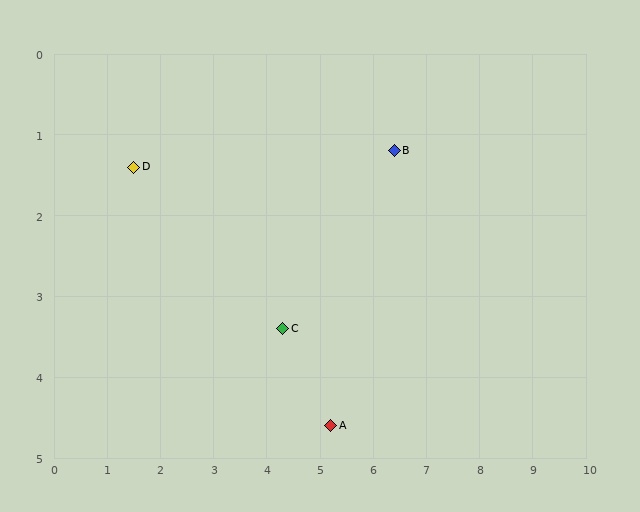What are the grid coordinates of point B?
Point B is at approximately (6.4, 1.2).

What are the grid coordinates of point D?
Point D is at approximately (1.5, 1.4).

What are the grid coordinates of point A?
Point A is at approximately (5.2, 4.6).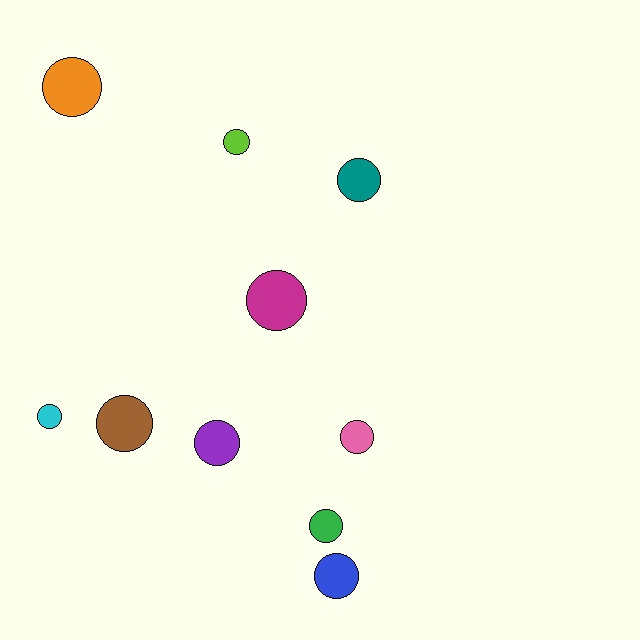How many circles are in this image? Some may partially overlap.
There are 10 circles.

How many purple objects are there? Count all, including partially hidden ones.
There is 1 purple object.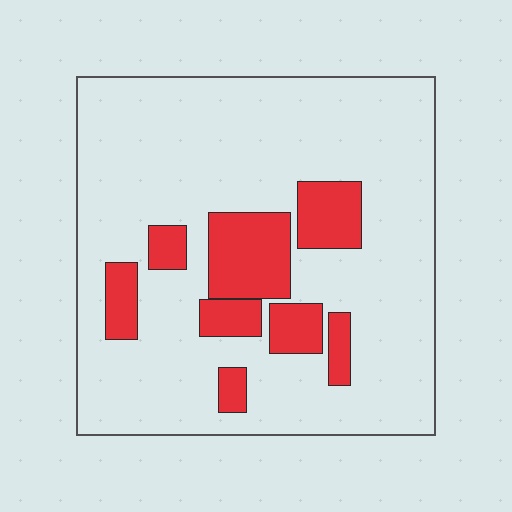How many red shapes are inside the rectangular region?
8.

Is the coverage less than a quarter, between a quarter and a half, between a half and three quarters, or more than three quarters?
Less than a quarter.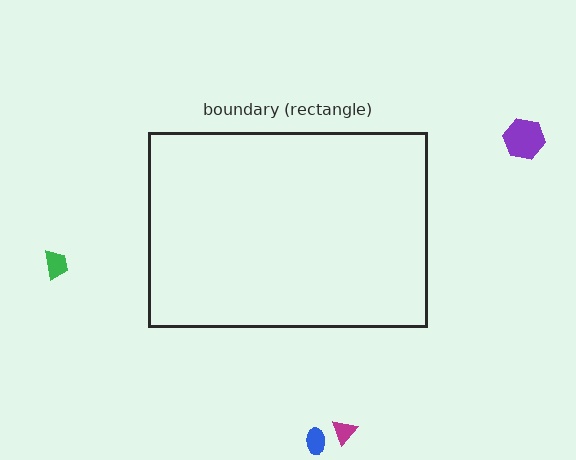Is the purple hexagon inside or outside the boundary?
Outside.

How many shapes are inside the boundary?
0 inside, 4 outside.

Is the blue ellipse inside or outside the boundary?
Outside.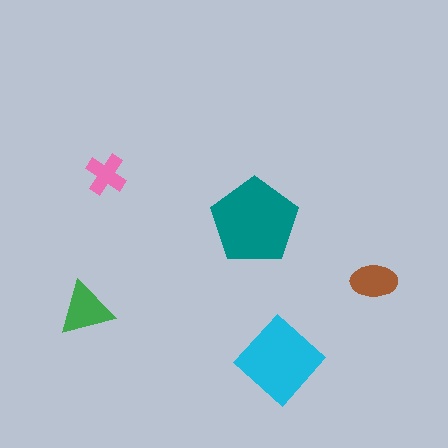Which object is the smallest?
The pink cross.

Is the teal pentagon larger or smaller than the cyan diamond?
Larger.